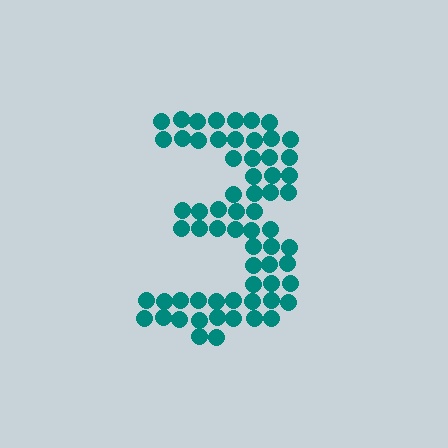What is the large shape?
The large shape is the digit 3.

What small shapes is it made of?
It is made of small circles.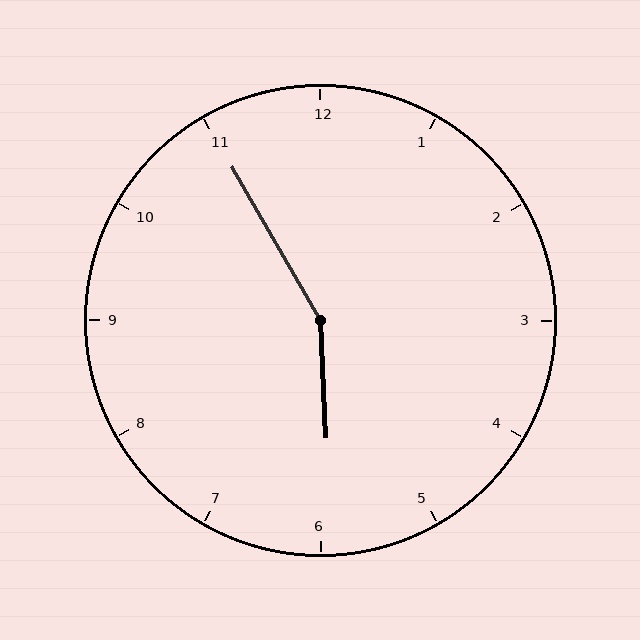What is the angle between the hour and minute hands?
Approximately 152 degrees.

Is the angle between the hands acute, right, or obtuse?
It is obtuse.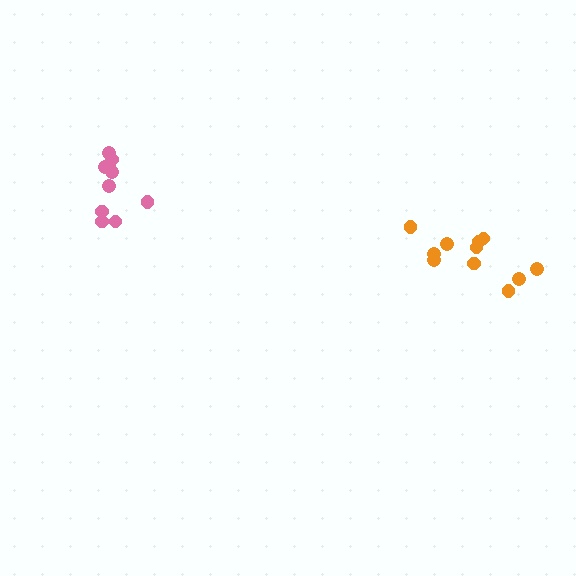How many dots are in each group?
Group 1: 10 dots, Group 2: 11 dots (21 total).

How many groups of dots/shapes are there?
There are 2 groups.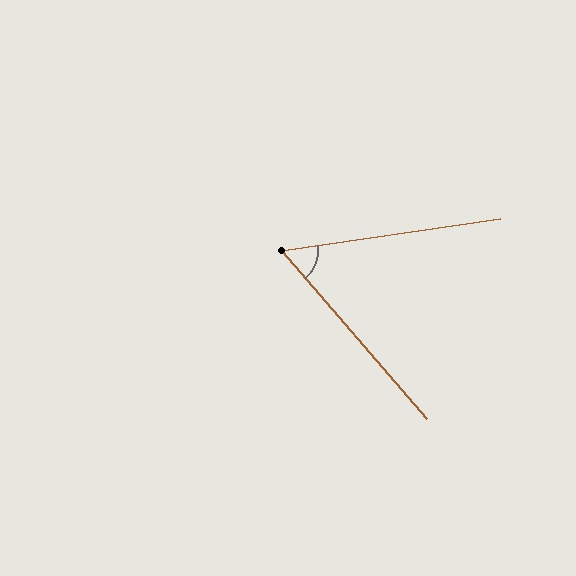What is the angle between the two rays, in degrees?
Approximately 58 degrees.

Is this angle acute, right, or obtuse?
It is acute.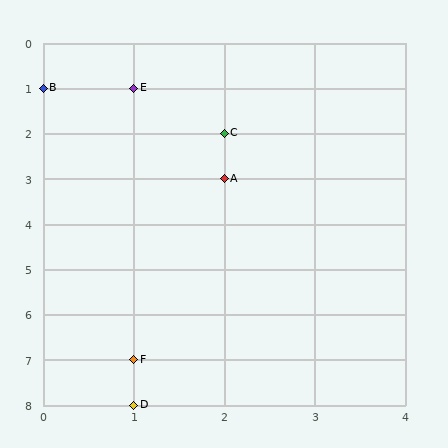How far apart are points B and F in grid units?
Points B and F are 1 column and 6 rows apart (about 6.1 grid units diagonally).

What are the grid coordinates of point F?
Point F is at grid coordinates (1, 7).